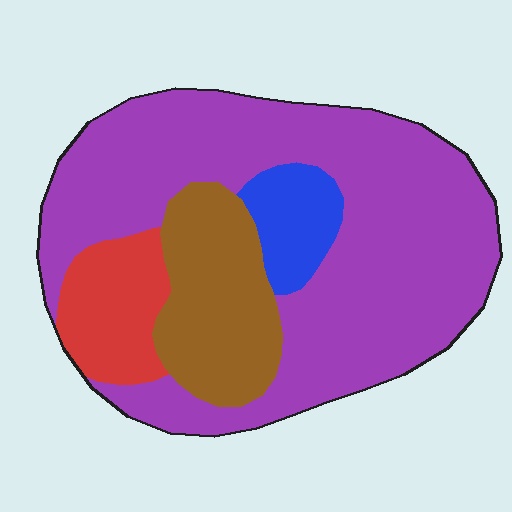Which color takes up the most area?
Purple, at roughly 65%.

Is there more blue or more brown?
Brown.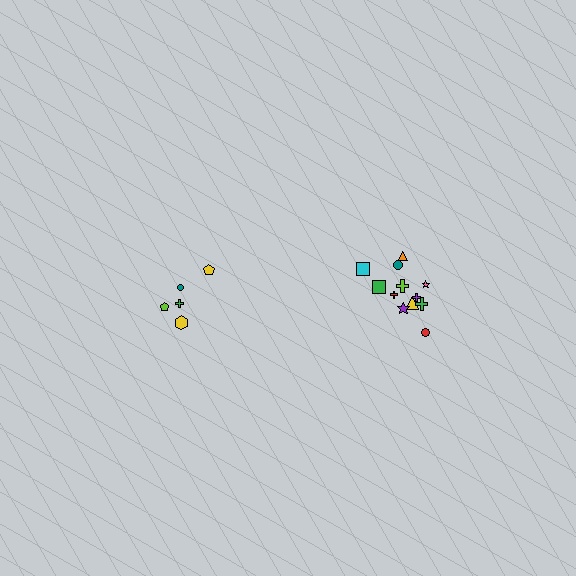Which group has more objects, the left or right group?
The right group.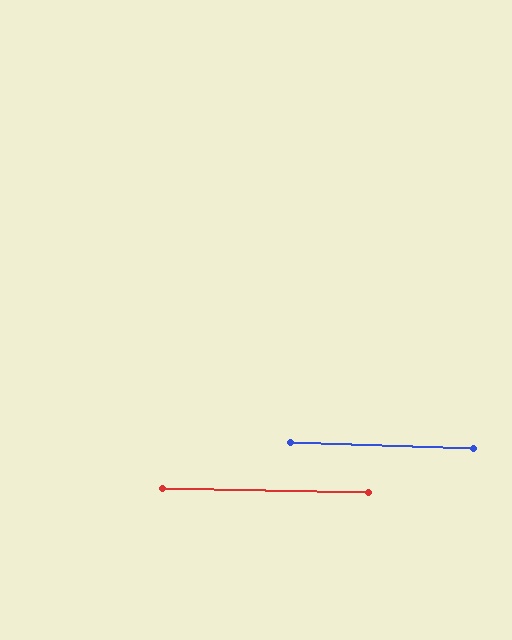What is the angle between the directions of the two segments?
Approximately 1 degree.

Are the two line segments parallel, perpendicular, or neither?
Parallel — their directions differ by only 0.8°.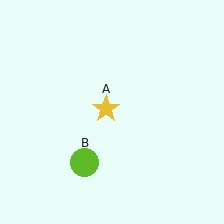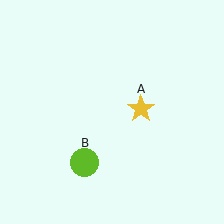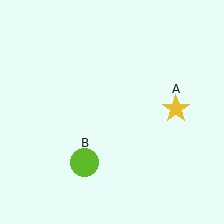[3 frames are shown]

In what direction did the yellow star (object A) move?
The yellow star (object A) moved right.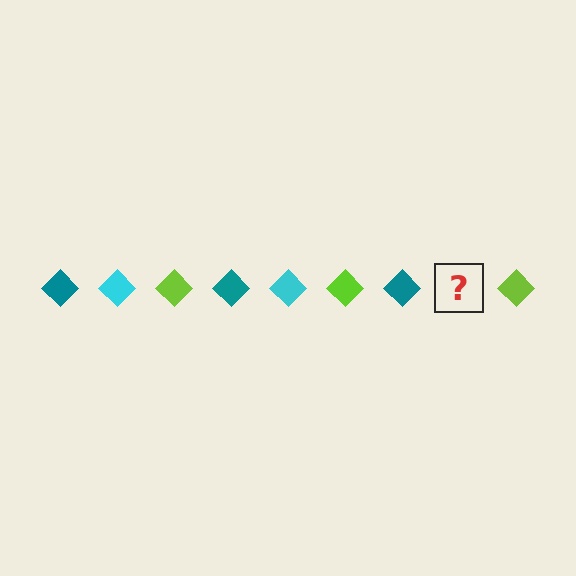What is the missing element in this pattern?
The missing element is a cyan diamond.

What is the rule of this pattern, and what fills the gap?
The rule is that the pattern cycles through teal, cyan, lime diamonds. The gap should be filled with a cyan diamond.